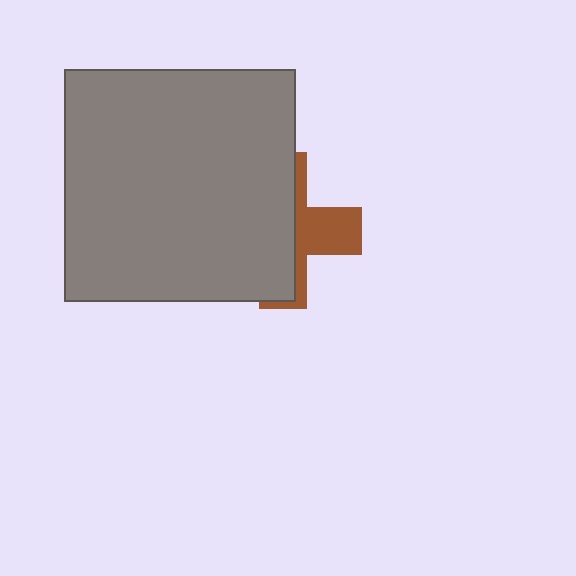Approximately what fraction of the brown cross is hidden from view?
Roughly 63% of the brown cross is hidden behind the gray square.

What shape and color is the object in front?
The object in front is a gray square.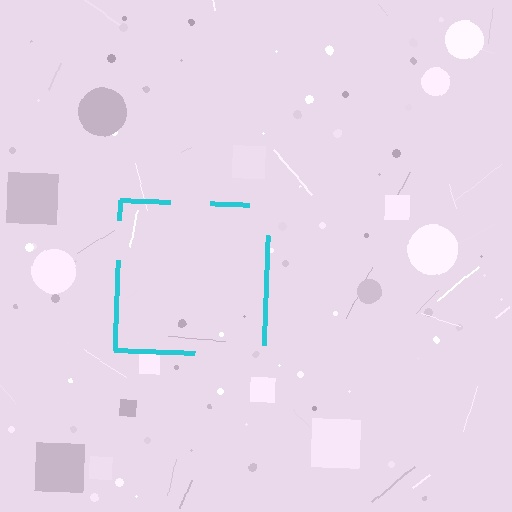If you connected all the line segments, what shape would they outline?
They would outline a square.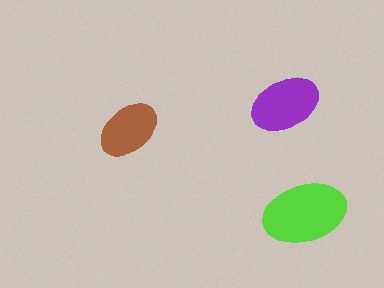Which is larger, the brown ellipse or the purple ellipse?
The purple one.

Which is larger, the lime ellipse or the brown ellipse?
The lime one.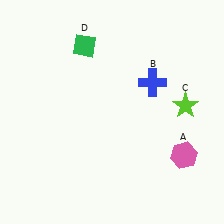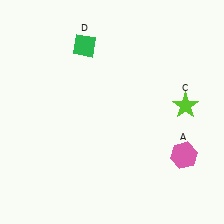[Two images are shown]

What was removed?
The blue cross (B) was removed in Image 2.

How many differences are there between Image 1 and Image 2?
There is 1 difference between the two images.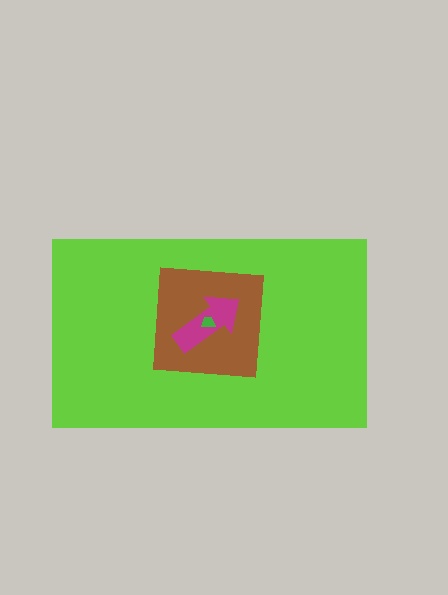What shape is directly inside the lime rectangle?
The brown square.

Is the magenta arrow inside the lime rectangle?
Yes.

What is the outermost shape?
The lime rectangle.